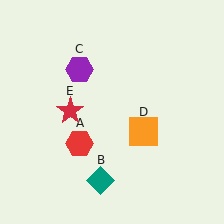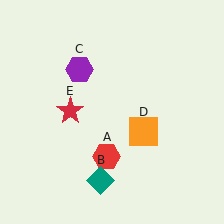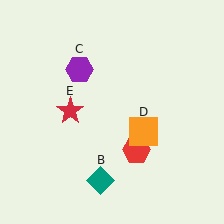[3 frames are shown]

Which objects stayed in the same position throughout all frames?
Teal diamond (object B) and purple hexagon (object C) and orange square (object D) and red star (object E) remained stationary.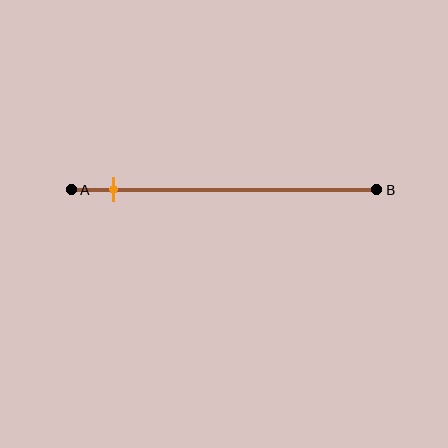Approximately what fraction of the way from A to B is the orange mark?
The orange mark is approximately 15% of the way from A to B.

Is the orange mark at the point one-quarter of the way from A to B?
No, the mark is at about 15% from A, not at the 25% one-quarter point.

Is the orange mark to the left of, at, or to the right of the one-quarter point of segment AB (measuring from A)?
The orange mark is to the left of the one-quarter point of segment AB.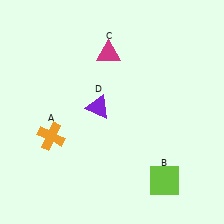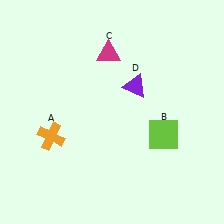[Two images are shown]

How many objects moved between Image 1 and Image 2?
2 objects moved between the two images.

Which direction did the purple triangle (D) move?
The purple triangle (D) moved right.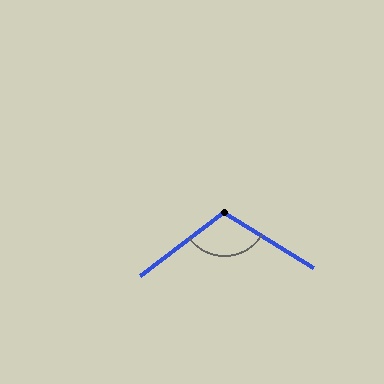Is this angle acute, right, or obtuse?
It is obtuse.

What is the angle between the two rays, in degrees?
Approximately 112 degrees.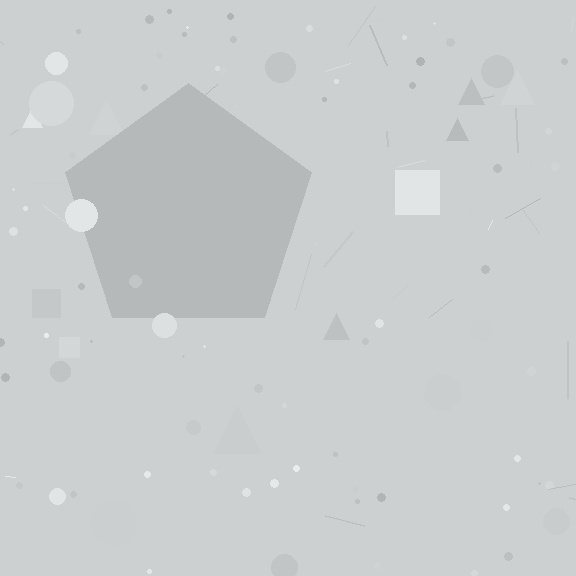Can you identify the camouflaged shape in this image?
The camouflaged shape is a pentagon.